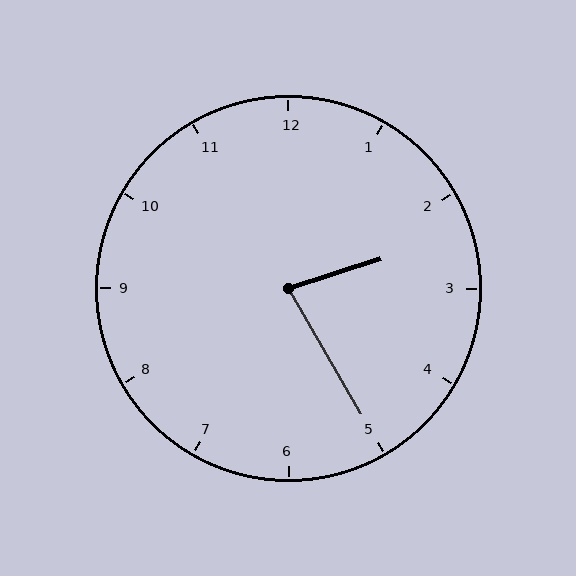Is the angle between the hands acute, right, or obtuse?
It is acute.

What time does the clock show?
2:25.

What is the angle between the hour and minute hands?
Approximately 78 degrees.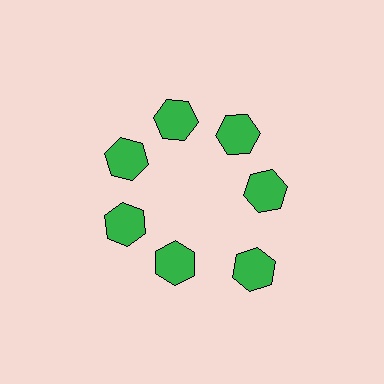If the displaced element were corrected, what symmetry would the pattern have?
It would have 7-fold rotational symmetry — the pattern would map onto itself every 51 degrees.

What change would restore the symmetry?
The symmetry would be restored by moving it inward, back onto the ring so that all 7 hexagons sit at equal angles and equal distance from the center.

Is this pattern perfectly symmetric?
No. The 7 green hexagons are arranged in a ring, but one element near the 5 o'clock position is pushed outward from the center, breaking the 7-fold rotational symmetry.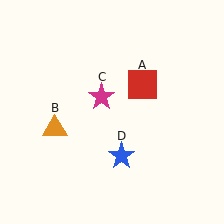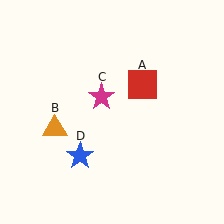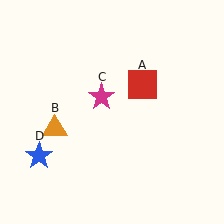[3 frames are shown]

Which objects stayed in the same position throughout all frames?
Red square (object A) and orange triangle (object B) and magenta star (object C) remained stationary.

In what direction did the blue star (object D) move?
The blue star (object D) moved left.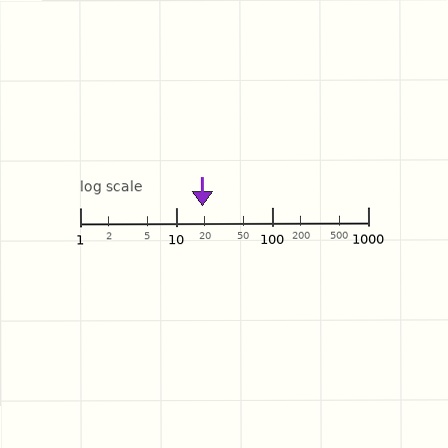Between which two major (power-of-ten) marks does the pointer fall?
The pointer is between 10 and 100.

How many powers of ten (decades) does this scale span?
The scale spans 3 decades, from 1 to 1000.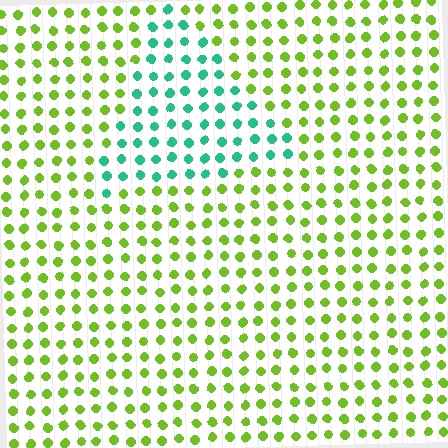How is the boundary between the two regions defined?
The boundary is defined purely by a slight shift in hue (about 66 degrees). Spacing, size, and orientation are identical on both sides.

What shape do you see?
I see a triangle.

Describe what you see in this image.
The image is filled with small lime elements in a uniform arrangement. A triangle-shaped region is visible where the elements are tinted to a slightly different hue, forming a subtle color boundary.